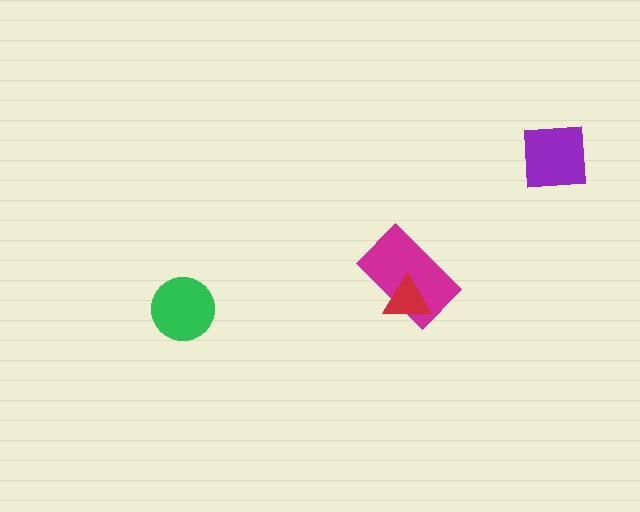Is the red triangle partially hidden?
No, no other shape covers it.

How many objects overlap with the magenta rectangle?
1 object overlaps with the magenta rectangle.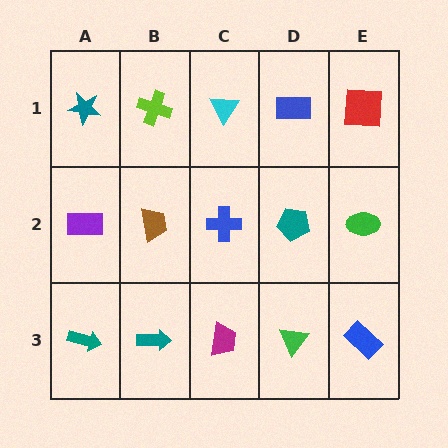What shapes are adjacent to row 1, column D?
A teal pentagon (row 2, column D), a cyan triangle (row 1, column C), a red square (row 1, column E).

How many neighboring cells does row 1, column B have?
3.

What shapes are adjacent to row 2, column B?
A lime cross (row 1, column B), a teal arrow (row 3, column B), a purple rectangle (row 2, column A), a blue cross (row 2, column C).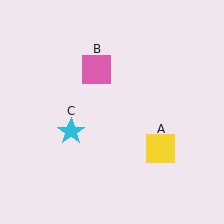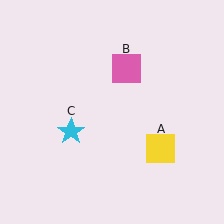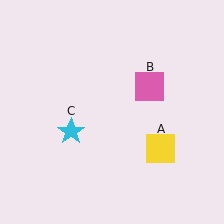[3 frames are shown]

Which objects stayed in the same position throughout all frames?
Yellow square (object A) and cyan star (object C) remained stationary.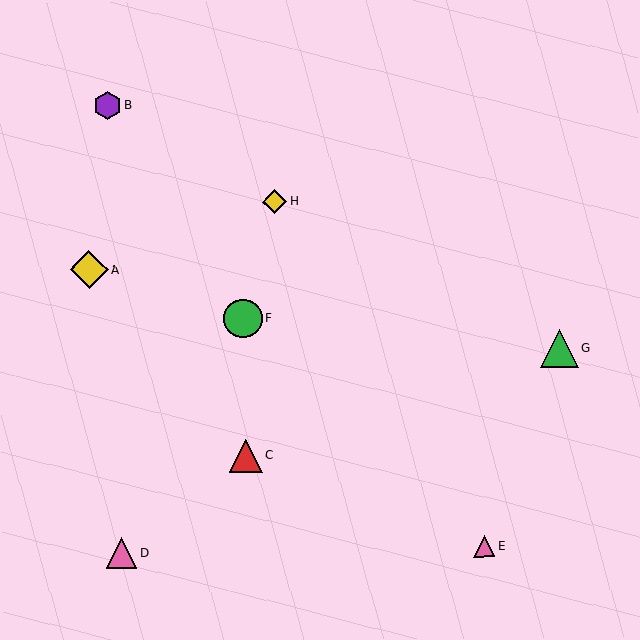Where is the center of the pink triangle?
The center of the pink triangle is at (484, 547).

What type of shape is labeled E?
Shape E is a pink triangle.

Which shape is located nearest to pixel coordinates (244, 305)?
The green circle (labeled F) at (243, 318) is nearest to that location.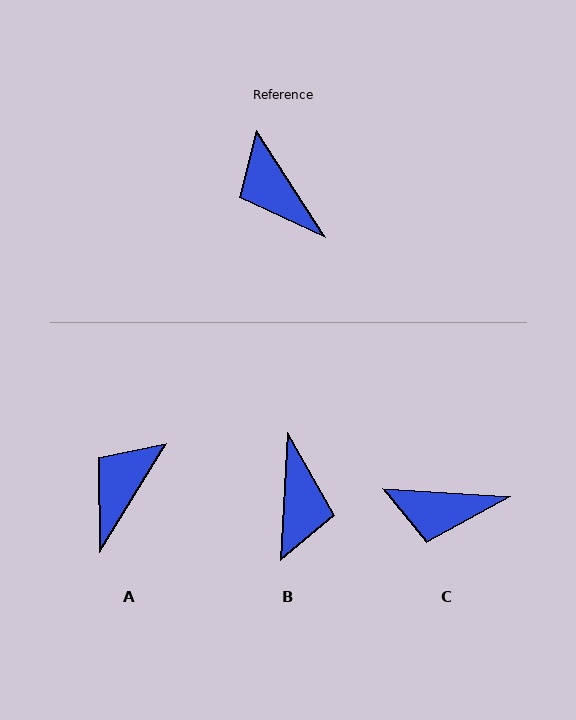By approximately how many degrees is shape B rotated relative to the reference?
Approximately 144 degrees counter-clockwise.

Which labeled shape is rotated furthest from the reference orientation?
B, about 144 degrees away.